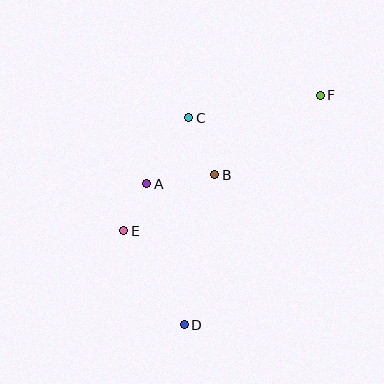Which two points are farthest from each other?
Points D and F are farthest from each other.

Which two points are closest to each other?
Points A and E are closest to each other.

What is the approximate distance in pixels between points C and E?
The distance between C and E is approximately 131 pixels.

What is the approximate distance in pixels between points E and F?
The distance between E and F is approximately 239 pixels.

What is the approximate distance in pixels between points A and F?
The distance between A and F is approximately 194 pixels.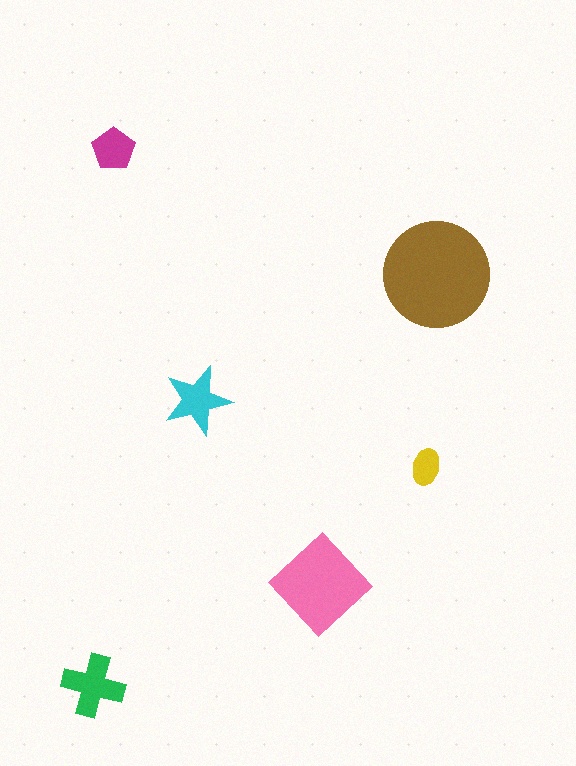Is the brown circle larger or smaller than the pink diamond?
Larger.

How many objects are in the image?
There are 6 objects in the image.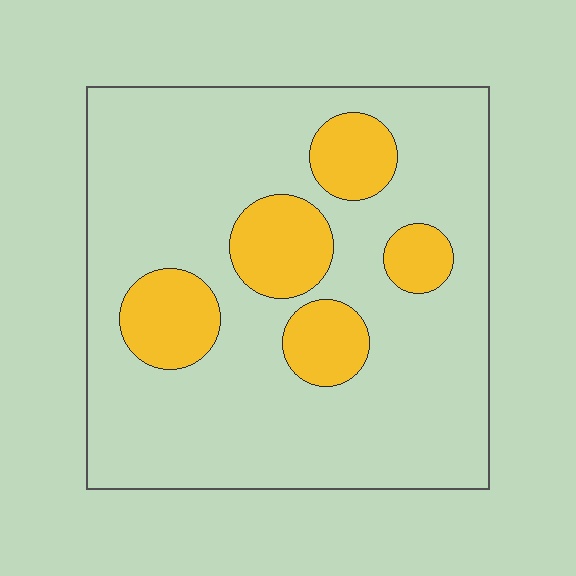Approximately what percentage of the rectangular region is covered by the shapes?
Approximately 20%.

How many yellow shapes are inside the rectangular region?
5.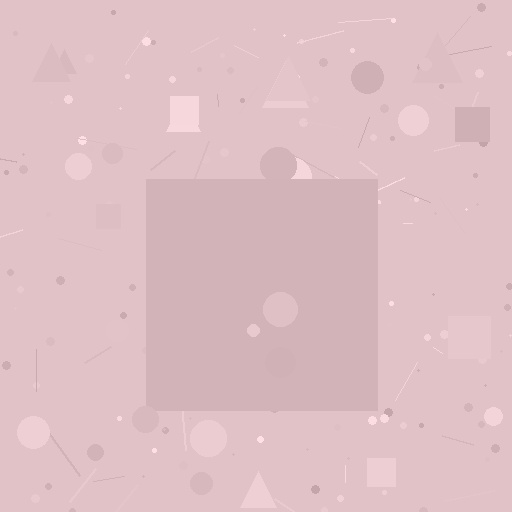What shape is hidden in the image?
A square is hidden in the image.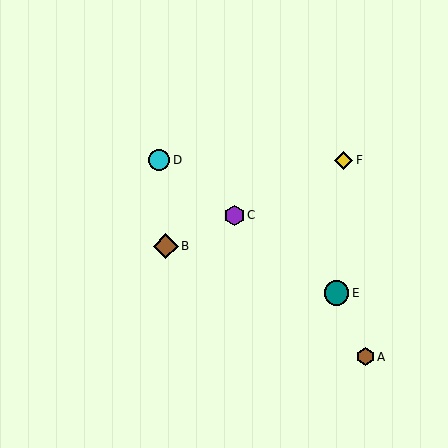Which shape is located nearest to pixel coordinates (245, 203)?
The purple hexagon (labeled C) at (234, 215) is nearest to that location.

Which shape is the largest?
The brown diamond (labeled B) is the largest.